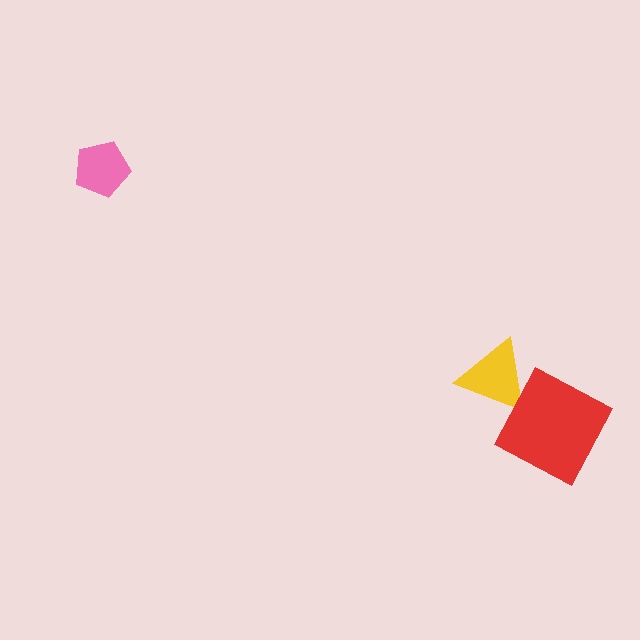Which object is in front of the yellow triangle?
The red square is in front of the yellow triangle.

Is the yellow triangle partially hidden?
Yes, it is partially covered by another shape.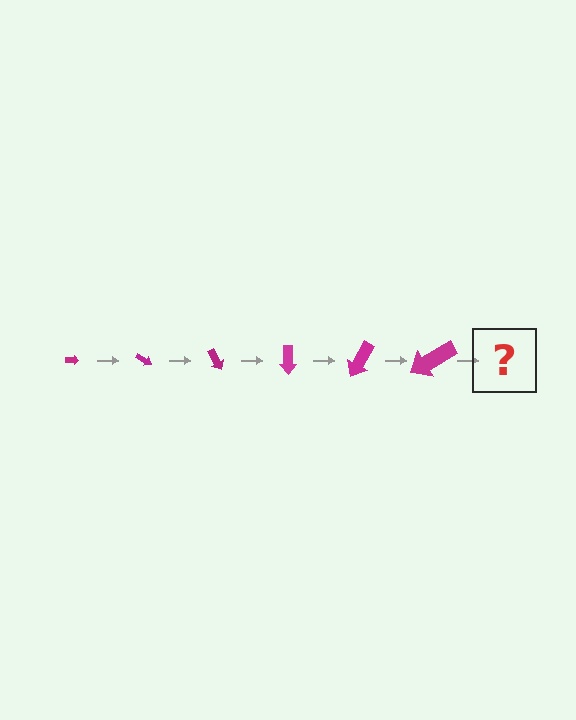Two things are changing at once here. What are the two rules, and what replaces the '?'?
The two rules are that the arrow grows larger each step and it rotates 30 degrees each step. The '?' should be an arrow, larger than the previous one and rotated 180 degrees from the start.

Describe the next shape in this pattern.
It should be an arrow, larger than the previous one and rotated 180 degrees from the start.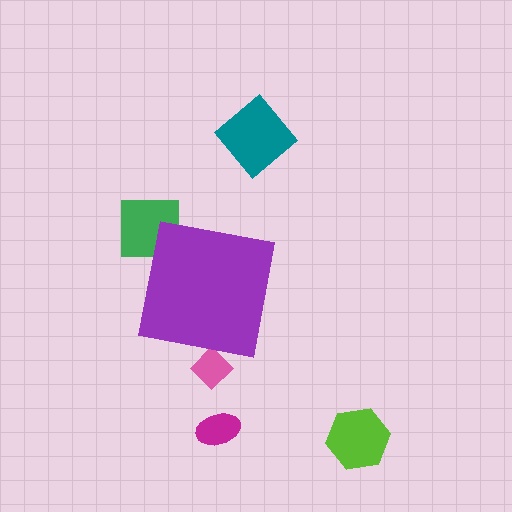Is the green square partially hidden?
Yes, the green square is partially hidden behind the purple square.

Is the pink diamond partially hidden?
Yes, the pink diamond is partially hidden behind the purple square.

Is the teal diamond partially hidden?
No, the teal diamond is fully visible.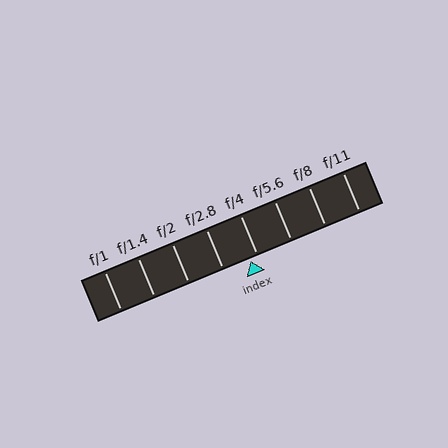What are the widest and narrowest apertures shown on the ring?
The widest aperture shown is f/1 and the narrowest is f/11.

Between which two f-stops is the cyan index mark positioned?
The index mark is between f/2.8 and f/4.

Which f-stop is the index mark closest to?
The index mark is closest to f/4.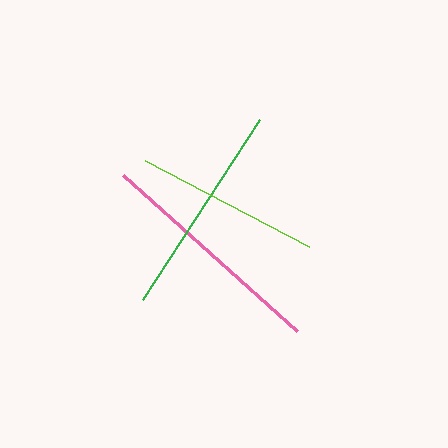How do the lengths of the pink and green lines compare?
The pink and green lines are approximately the same length.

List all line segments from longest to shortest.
From longest to shortest: pink, green, lime.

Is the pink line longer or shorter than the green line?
The pink line is longer than the green line.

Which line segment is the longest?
The pink line is the longest at approximately 234 pixels.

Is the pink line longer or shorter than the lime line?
The pink line is longer than the lime line.